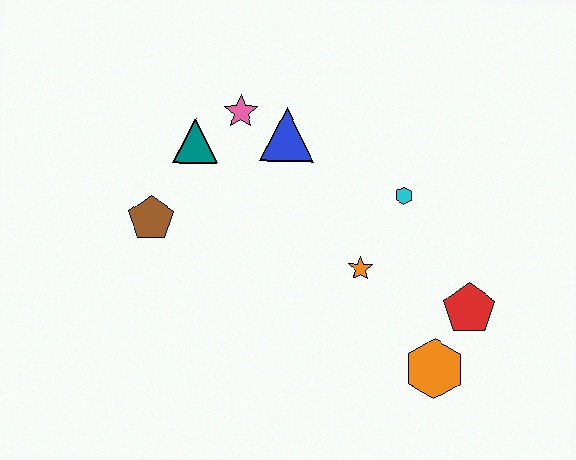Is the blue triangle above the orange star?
Yes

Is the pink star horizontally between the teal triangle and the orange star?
Yes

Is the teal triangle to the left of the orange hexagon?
Yes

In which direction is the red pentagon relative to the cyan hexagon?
The red pentagon is below the cyan hexagon.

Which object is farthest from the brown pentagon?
The red pentagon is farthest from the brown pentagon.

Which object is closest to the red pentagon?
The orange hexagon is closest to the red pentagon.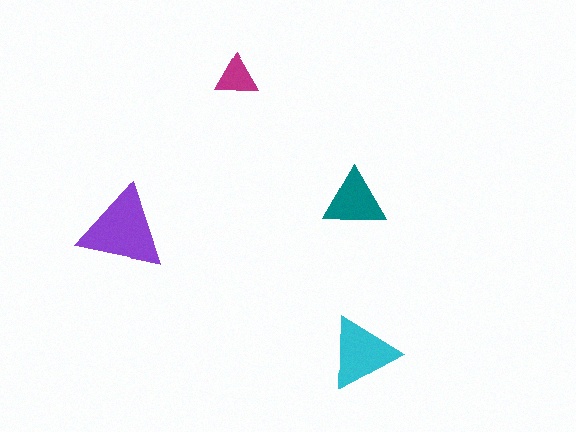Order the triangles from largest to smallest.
the purple one, the cyan one, the teal one, the magenta one.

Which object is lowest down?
The cyan triangle is bottommost.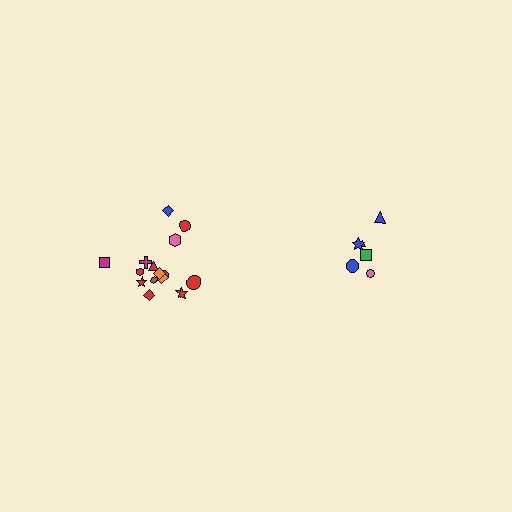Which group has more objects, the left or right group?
The left group.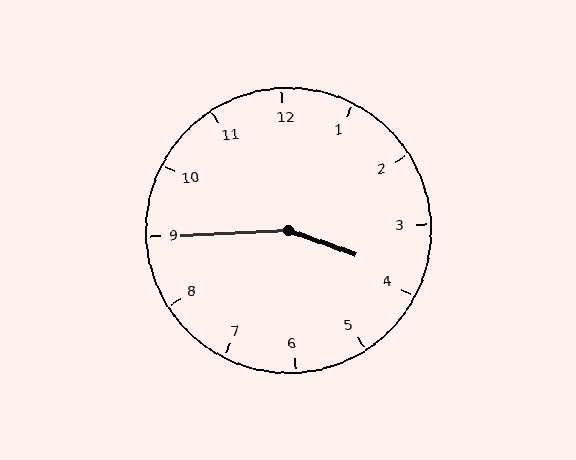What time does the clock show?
3:45.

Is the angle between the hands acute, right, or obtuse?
It is obtuse.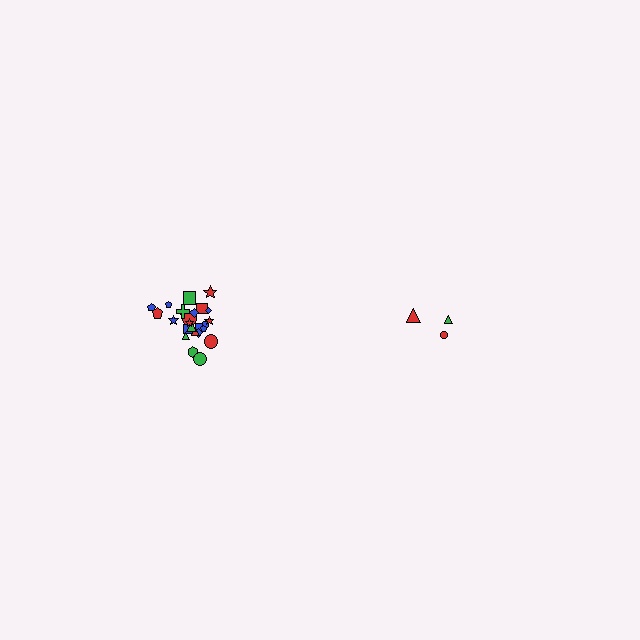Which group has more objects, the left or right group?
The left group.